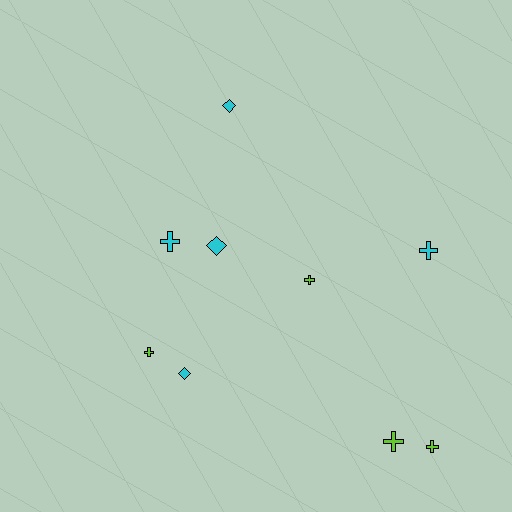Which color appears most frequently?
Cyan, with 5 objects.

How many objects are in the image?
There are 9 objects.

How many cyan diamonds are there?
There are 3 cyan diamonds.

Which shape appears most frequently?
Cross, with 6 objects.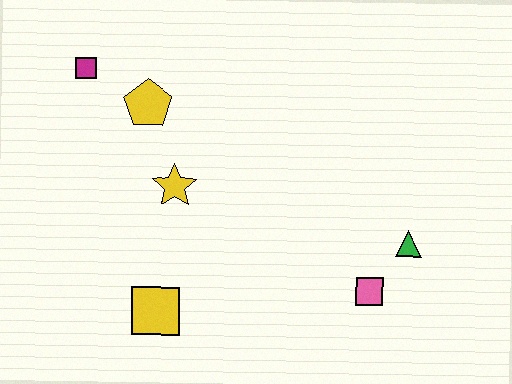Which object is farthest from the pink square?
The magenta square is farthest from the pink square.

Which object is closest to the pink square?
The green triangle is closest to the pink square.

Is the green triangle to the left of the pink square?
No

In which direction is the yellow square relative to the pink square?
The yellow square is to the left of the pink square.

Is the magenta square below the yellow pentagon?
No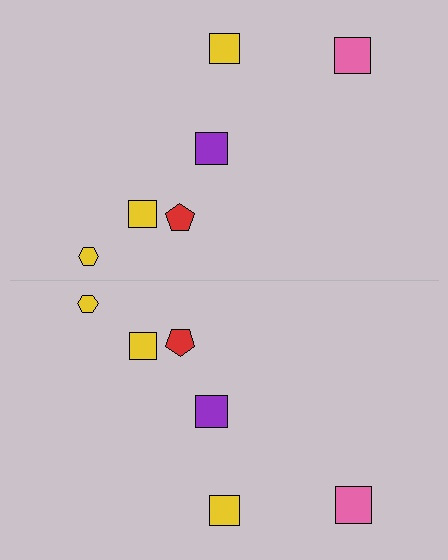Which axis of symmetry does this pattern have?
The pattern has a horizontal axis of symmetry running through the center of the image.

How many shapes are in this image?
There are 12 shapes in this image.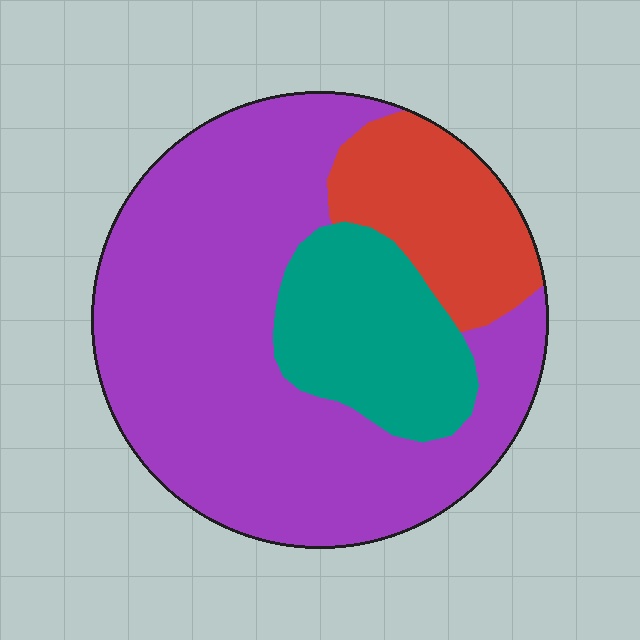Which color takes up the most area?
Purple, at roughly 65%.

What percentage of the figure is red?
Red covers about 15% of the figure.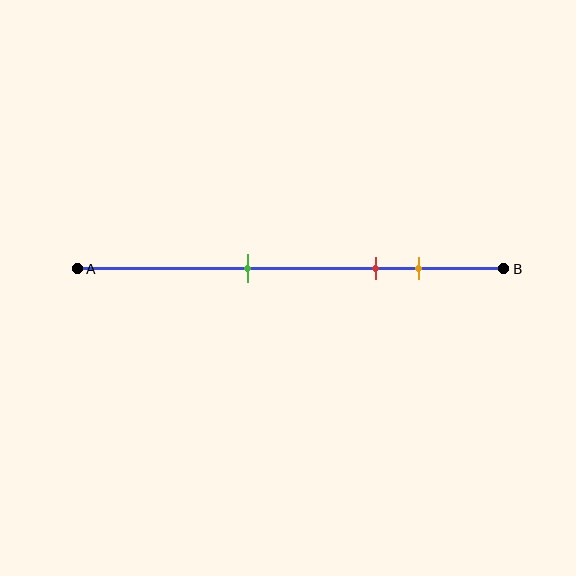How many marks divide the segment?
There are 3 marks dividing the segment.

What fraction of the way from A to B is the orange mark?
The orange mark is approximately 80% (0.8) of the way from A to B.